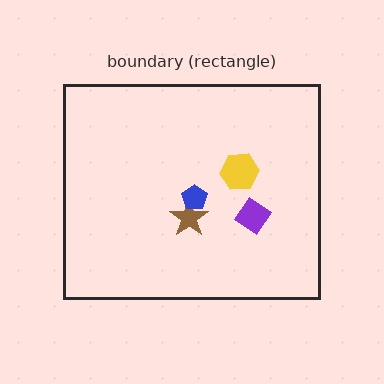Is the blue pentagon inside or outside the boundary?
Inside.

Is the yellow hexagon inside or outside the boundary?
Inside.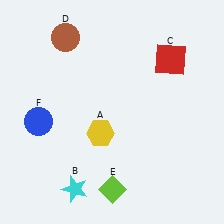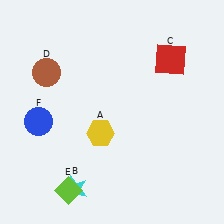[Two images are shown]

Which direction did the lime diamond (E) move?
The lime diamond (E) moved left.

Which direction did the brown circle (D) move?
The brown circle (D) moved down.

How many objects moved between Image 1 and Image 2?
2 objects moved between the two images.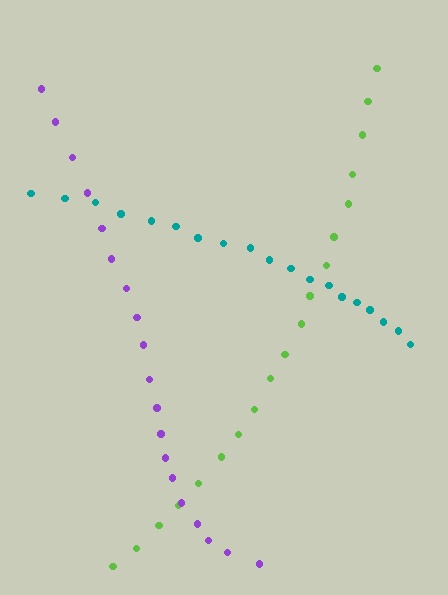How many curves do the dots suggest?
There are 3 distinct paths.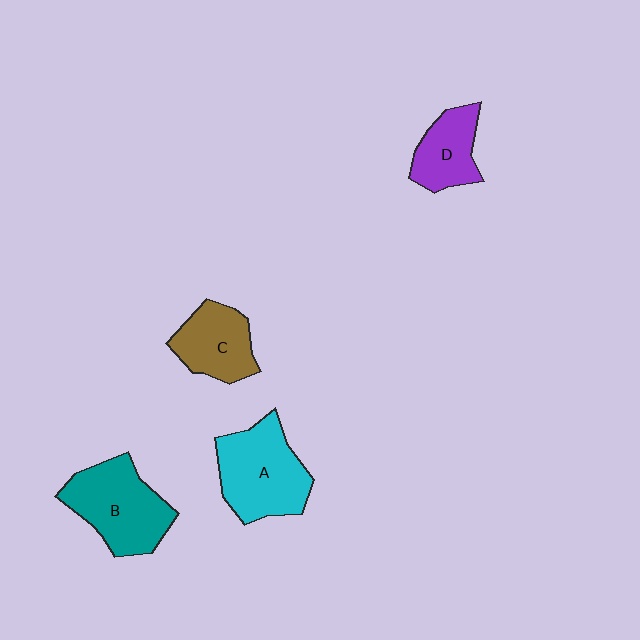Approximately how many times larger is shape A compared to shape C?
Approximately 1.5 times.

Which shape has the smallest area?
Shape D (purple).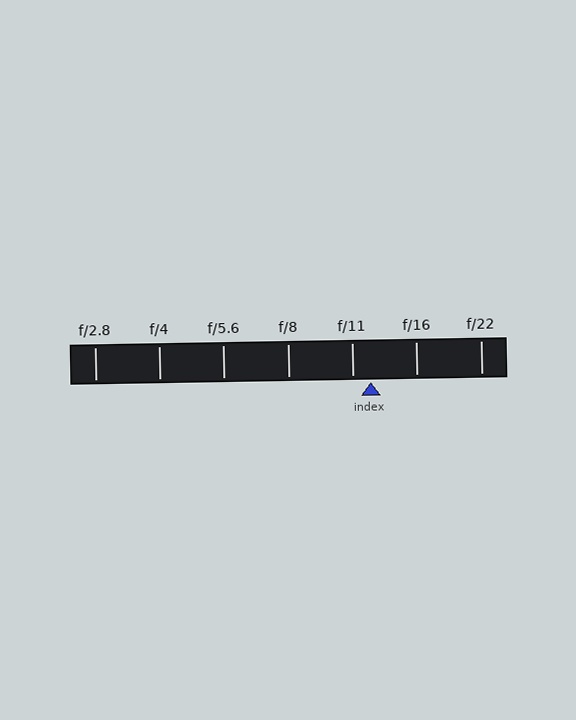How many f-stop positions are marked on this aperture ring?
There are 7 f-stop positions marked.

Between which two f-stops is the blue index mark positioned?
The index mark is between f/11 and f/16.